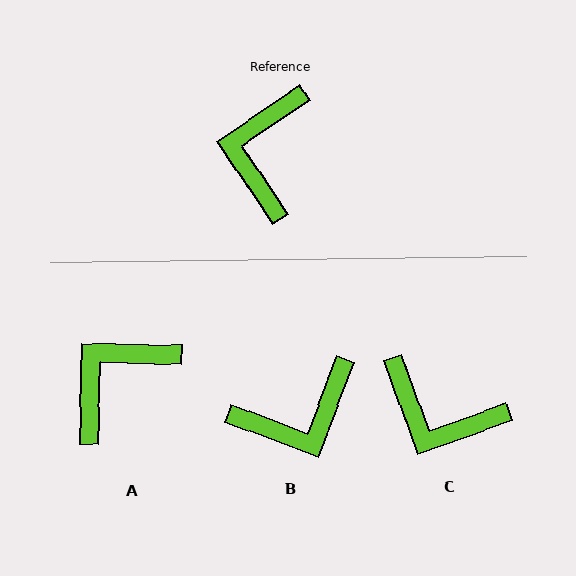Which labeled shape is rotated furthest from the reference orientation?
B, about 126 degrees away.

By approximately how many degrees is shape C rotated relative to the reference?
Approximately 76 degrees counter-clockwise.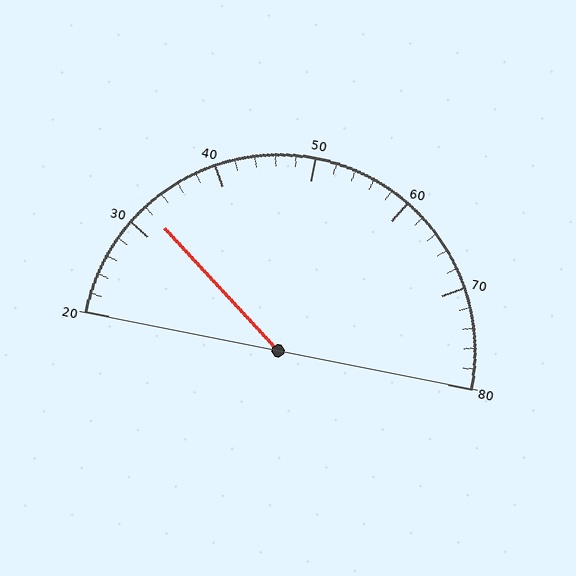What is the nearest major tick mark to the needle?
The nearest major tick mark is 30.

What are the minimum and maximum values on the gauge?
The gauge ranges from 20 to 80.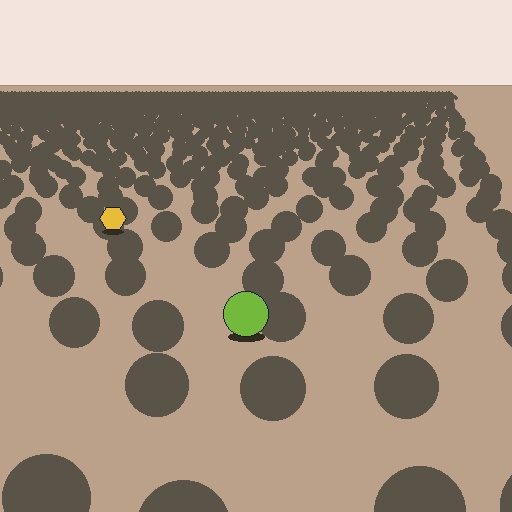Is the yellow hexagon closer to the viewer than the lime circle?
No. The lime circle is closer — you can tell from the texture gradient: the ground texture is coarser near it.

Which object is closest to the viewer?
The lime circle is closest. The texture marks near it are larger and more spread out.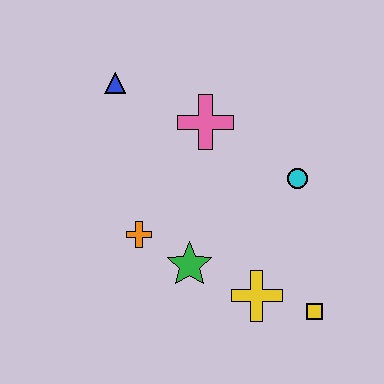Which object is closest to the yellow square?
The yellow cross is closest to the yellow square.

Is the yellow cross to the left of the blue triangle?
No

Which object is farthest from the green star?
The blue triangle is farthest from the green star.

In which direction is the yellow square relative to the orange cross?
The yellow square is to the right of the orange cross.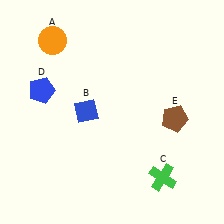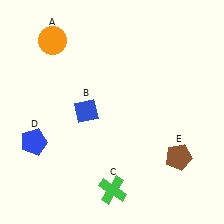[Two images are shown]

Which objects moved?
The objects that moved are: the green cross (C), the blue pentagon (D), the brown pentagon (E).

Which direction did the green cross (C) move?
The green cross (C) moved left.